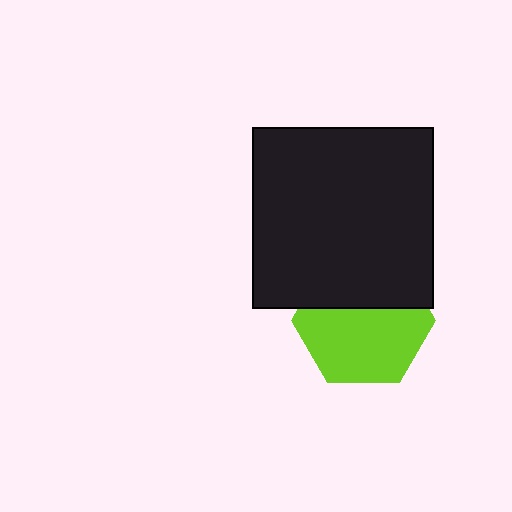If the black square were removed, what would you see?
You would see the complete lime hexagon.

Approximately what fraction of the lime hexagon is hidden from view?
Roughly 39% of the lime hexagon is hidden behind the black square.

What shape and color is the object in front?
The object in front is a black square.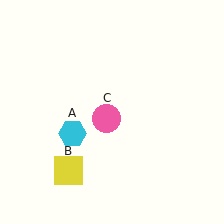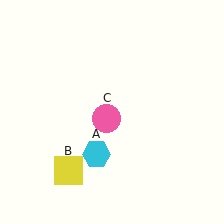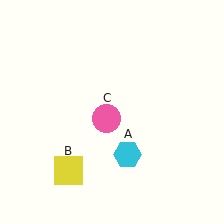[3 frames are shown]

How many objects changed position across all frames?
1 object changed position: cyan hexagon (object A).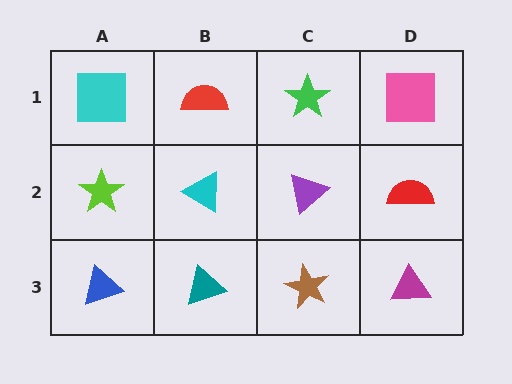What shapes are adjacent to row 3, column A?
A lime star (row 2, column A), a teal triangle (row 3, column B).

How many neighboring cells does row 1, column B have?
3.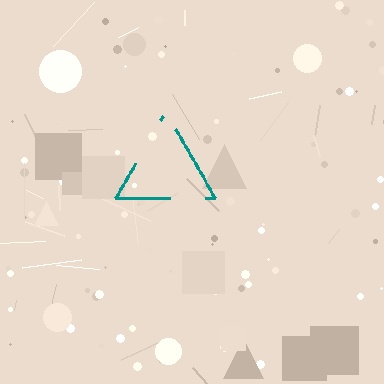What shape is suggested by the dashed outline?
The dashed outline suggests a triangle.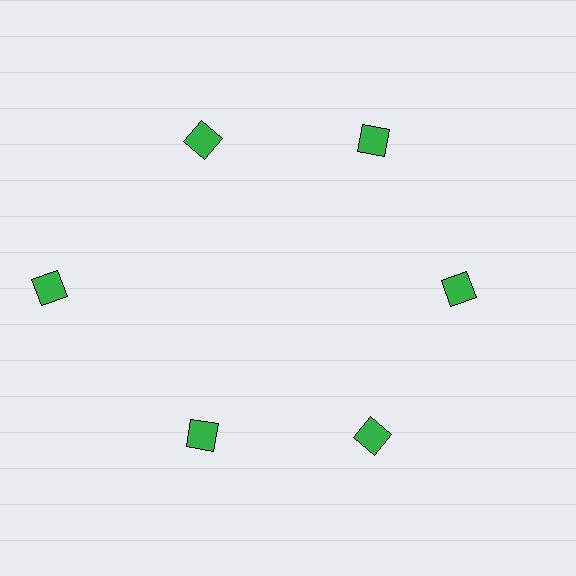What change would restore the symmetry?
The symmetry would be restored by moving it inward, back onto the ring so that all 6 diamonds sit at equal angles and equal distance from the center.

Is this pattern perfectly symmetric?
No. The 6 green diamonds are arranged in a ring, but one element near the 9 o'clock position is pushed outward from the center, breaking the 6-fold rotational symmetry.